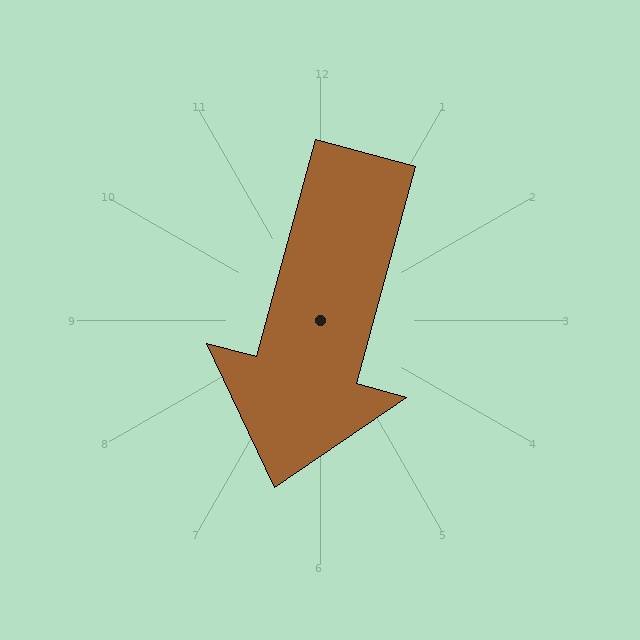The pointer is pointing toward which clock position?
Roughly 7 o'clock.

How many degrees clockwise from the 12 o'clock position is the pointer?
Approximately 195 degrees.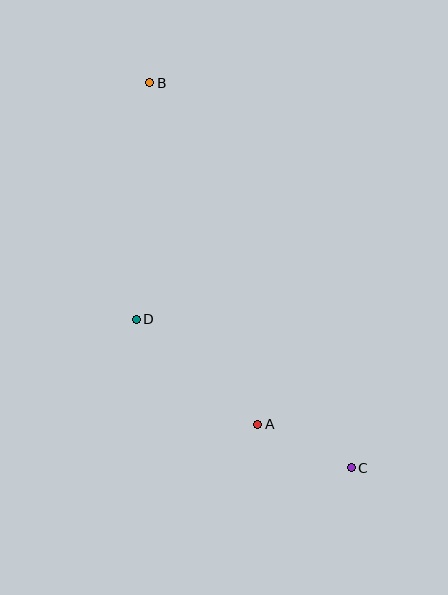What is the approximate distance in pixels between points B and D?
The distance between B and D is approximately 237 pixels.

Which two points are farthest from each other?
Points B and C are farthest from each other.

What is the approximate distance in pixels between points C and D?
The distance between C and D is approximately 261 pixels.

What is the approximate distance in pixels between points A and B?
The distance between A and B is approximately 358 pixels.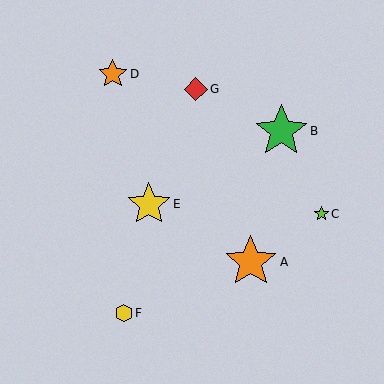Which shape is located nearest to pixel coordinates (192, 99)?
The red diamond (labeled G) at (196, 89) is nearest to that location.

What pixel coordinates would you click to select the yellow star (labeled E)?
Click at (149, 204) to select the yellow star E.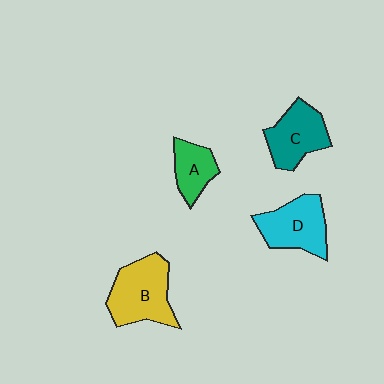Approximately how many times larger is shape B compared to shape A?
Approximately 1.8 times.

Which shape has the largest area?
Shape B (yellow).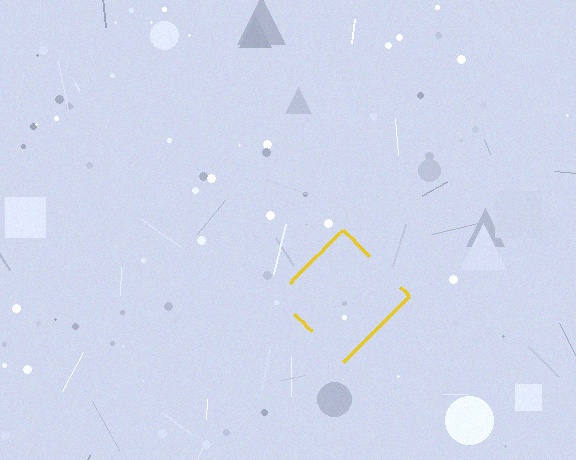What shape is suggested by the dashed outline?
The dashed outline suggests a diamond.